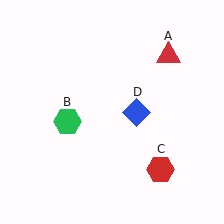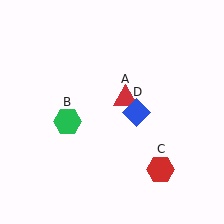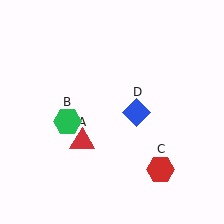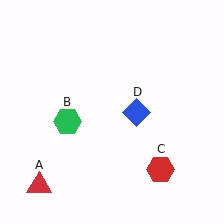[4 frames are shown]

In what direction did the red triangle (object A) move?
The red triangle (object A) moved down and to the left.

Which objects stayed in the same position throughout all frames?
Green hexagon (object B) and red hexagon (object C) and blue diamond (object D) remained stationary.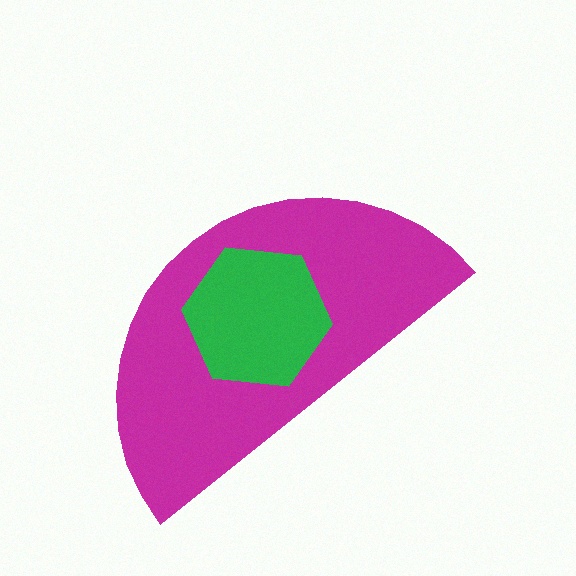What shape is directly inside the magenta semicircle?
The green hexagon.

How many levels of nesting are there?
2.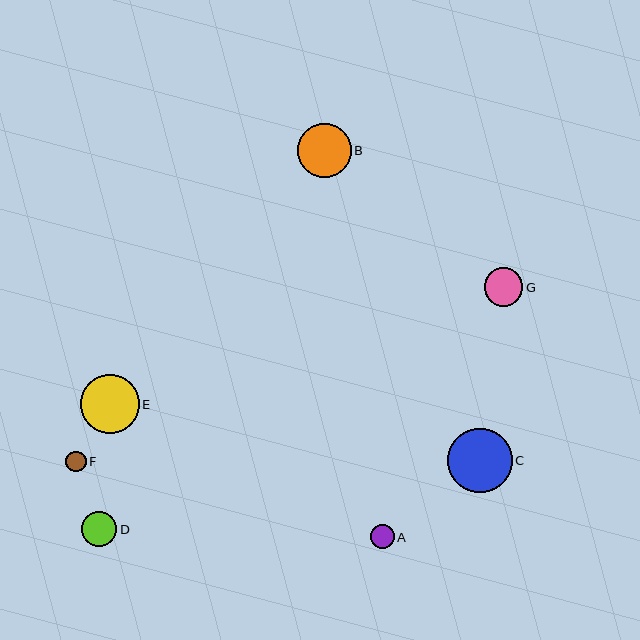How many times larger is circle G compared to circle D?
Circle G is approximately 1.1 times the size of circle D.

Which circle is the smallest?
Circle F is the smallest with a size of approximately 20 pixels.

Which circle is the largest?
Circle C is the largest with a size of approximately 64 pixels.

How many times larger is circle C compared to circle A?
Circle C is approximately 2.7 times the size of circle A.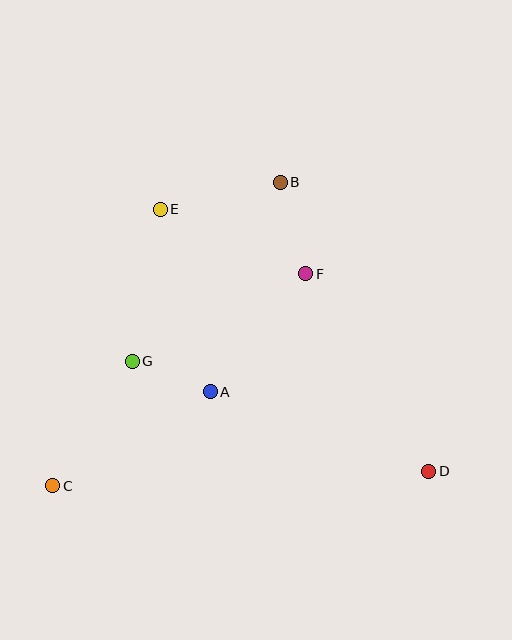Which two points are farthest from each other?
Points B and C are farthest from each other.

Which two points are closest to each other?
Points A and G are closest to each other.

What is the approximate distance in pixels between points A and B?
The distance between A and B is approximately 221 pixels.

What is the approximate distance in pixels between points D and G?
The distance between D and G is approximately 316 pixels.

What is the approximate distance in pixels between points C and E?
The distance between C and E is approximately 297 pixels.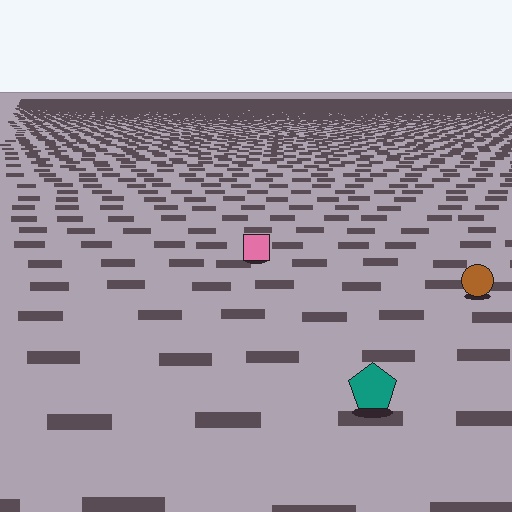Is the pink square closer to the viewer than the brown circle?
No. The brown circle is closer — you can tell from the texture gradient: the ground texture is coarser near it.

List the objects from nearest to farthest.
From nearest to farthest: the teal pentagon, the brown circle, the pink square.